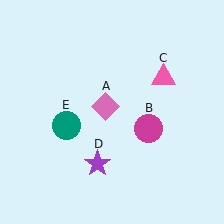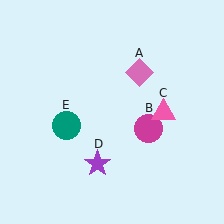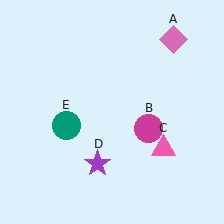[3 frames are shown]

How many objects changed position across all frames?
2 objects changed position: pink diamond (object A), pink triangle (object C).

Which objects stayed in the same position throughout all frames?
Magenta circle (object B) and purple star (object D) and teal circle (object E) remained stationary.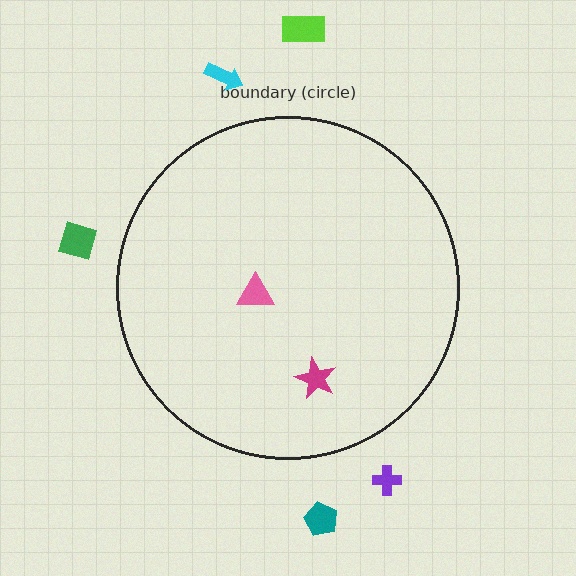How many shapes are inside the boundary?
2 inside, 5 outside.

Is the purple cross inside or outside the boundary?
Outside.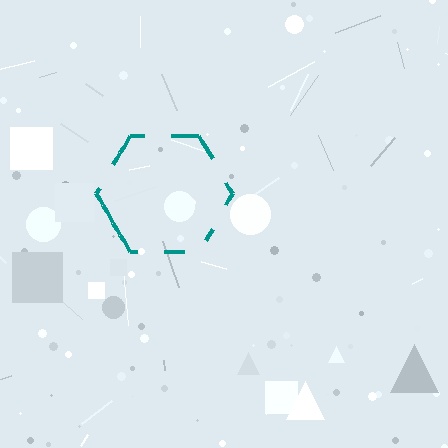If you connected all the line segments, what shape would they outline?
They would outline a hexagon.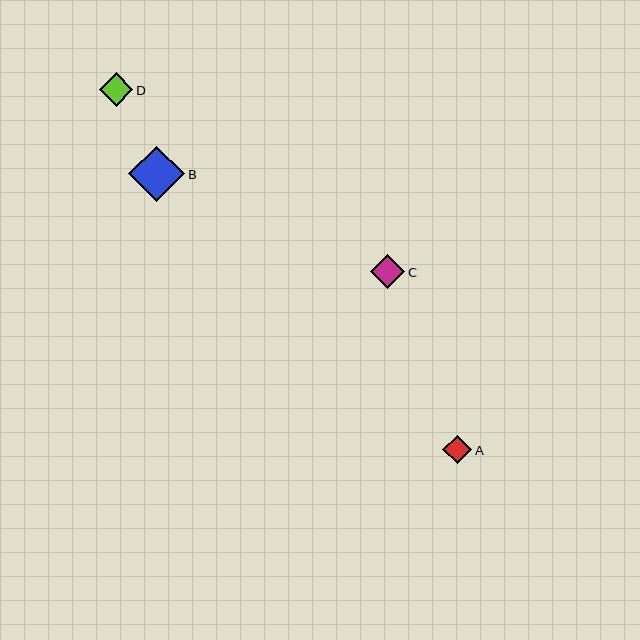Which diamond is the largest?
Diamond B is the largest with a size of approximately 56 pixels.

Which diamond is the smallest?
Diamond A is the smallest with a size of approximately 29 pixels.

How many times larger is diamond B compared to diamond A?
Diamond B is approximately 1.9 times the size of diamond A.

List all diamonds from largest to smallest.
From largest to smallest: B, C, D, A.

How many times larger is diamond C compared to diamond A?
Diamond C is approximately 1.2 times the size of diamond A.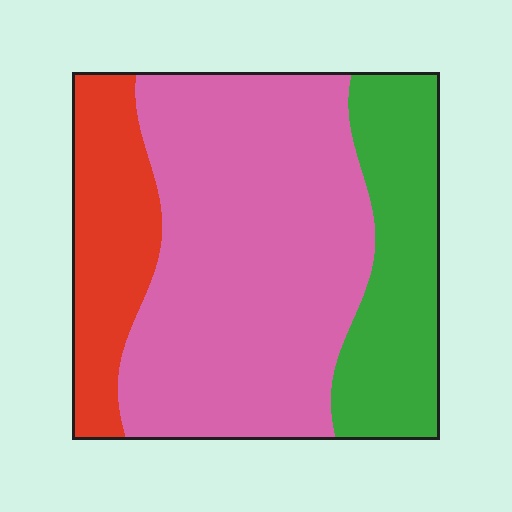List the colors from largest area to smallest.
From largest to smallest: pink, green, red.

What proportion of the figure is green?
Green covers about 25% of the figure.